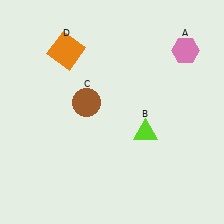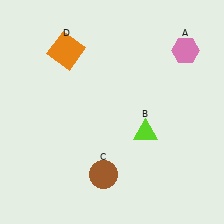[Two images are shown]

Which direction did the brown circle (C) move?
The brown circle (C) moved down.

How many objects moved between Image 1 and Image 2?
1 object moved between the two images.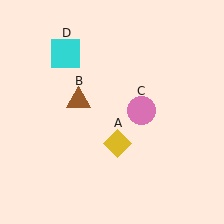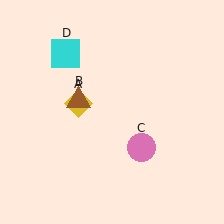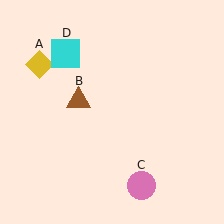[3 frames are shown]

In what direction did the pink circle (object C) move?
The pink circle (object C) moved down.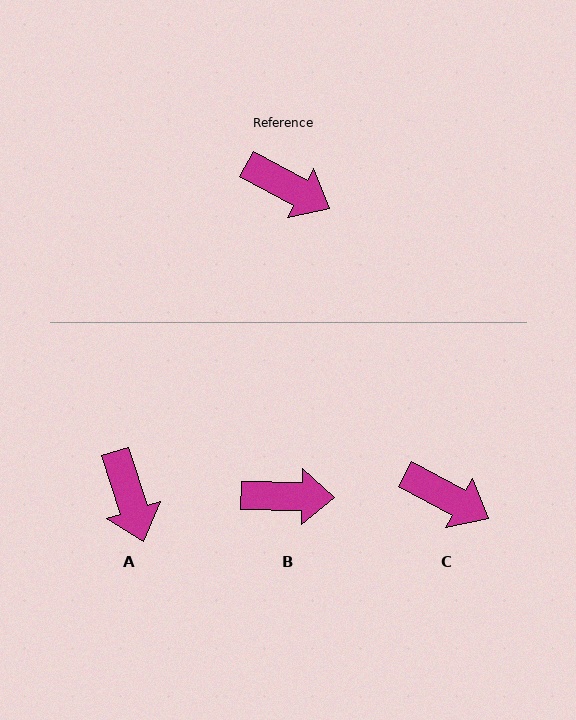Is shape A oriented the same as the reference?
No, it is off by about 44 degrees.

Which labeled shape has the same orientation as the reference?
C.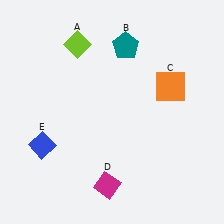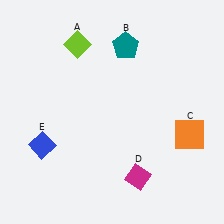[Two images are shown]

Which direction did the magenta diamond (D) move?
The magenta diamond (D) moved right.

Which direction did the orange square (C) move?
The orange square (C) moved down.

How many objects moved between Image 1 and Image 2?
2 objects moved between the two images.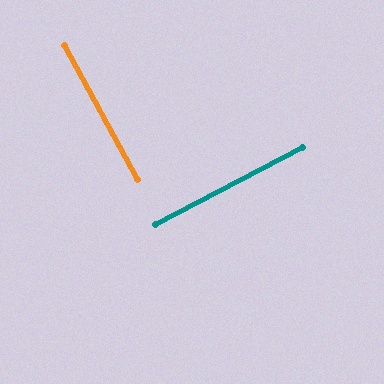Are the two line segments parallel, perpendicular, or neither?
Perpendicular — they meet at approximately 89°.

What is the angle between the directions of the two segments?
Approximately 89 degrees.